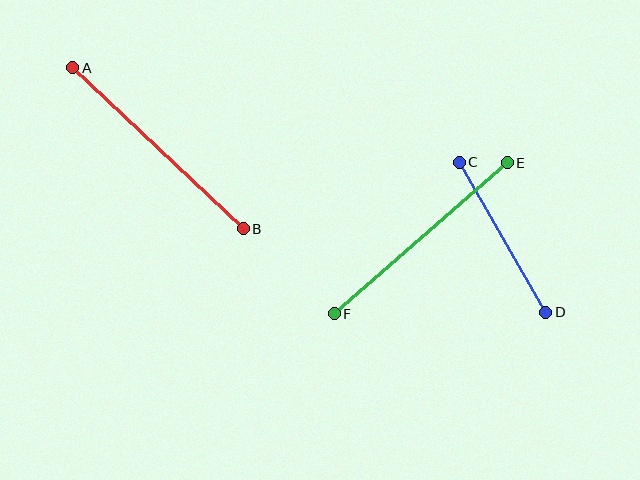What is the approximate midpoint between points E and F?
The midpoint is at approximately (421, 238) pixels.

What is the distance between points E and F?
The distance is approximately 230 pixels.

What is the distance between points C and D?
The distance is approximately 173 pixels.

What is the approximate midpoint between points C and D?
The midpoint is at approximately (502, 237) pixels.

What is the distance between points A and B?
The distance is approximately 234 pixels.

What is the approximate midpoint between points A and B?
The midpoint is at approximately (158, 148) pixels.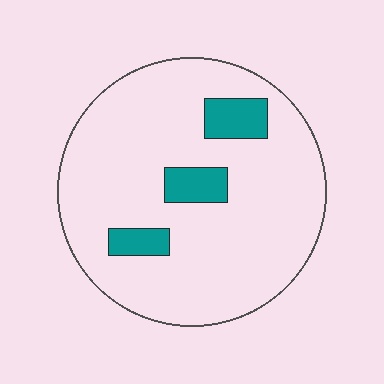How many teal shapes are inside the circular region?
3.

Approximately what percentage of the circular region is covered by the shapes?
Approximately 10%.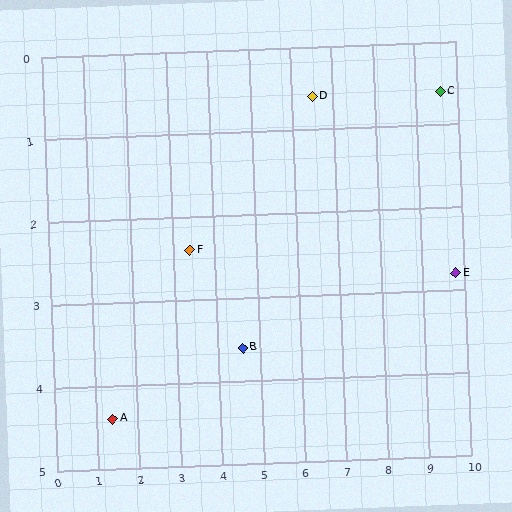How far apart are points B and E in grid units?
Points B and E are about 5.3 grid units apart.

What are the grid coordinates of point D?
Point D is at approximately (6.5, 0.6).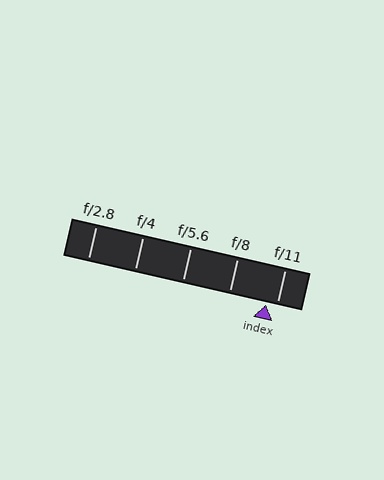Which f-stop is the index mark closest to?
The index mark is closest to f/11.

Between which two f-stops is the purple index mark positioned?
The index mark is between f/8 and f/11.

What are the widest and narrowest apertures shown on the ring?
The widest aperture shown is f/2.8 and the narrowest is f/11.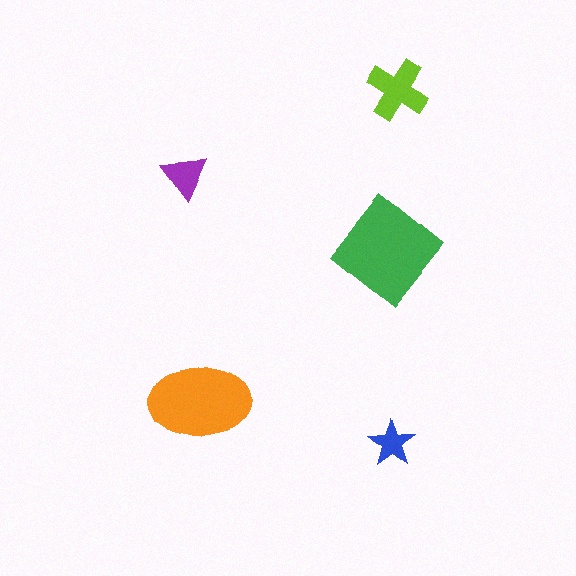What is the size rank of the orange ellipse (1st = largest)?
2nd.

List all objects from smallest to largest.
The blue star, the purple triangle, the lime cross, the orange ellipse, the green diamond.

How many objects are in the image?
There are 5 objects in the image.